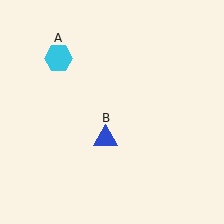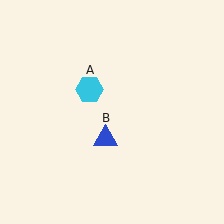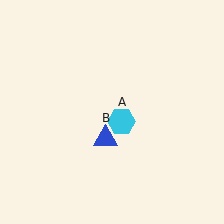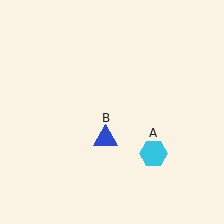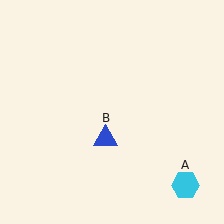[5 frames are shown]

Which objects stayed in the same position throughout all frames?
Blue triangle (object B) remained stationary.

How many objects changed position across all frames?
1 object changed position: cyan hexagon (object A).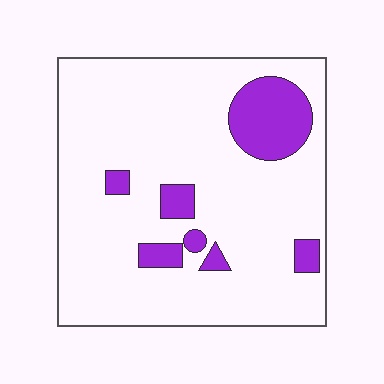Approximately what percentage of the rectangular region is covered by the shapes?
Approximately 15%.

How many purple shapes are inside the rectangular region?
7.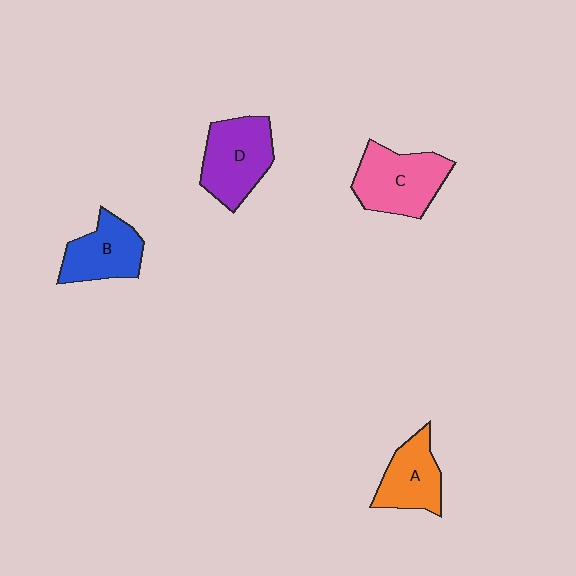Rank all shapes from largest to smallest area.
From largest to smallest: C (pink), D (purple), B (blue), A (orange).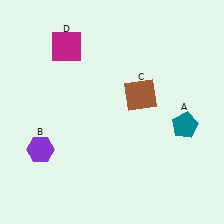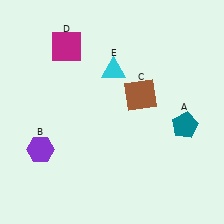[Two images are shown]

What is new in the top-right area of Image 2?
A cyan triangle (E) was added in the top-right area of Image 2.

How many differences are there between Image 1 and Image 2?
There is 1 difference between the two images.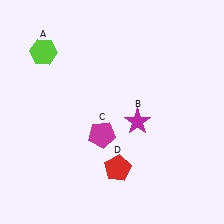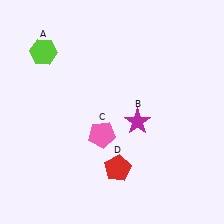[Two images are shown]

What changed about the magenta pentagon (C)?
In Image 1, C is magenta. In Image 2, it changed to pink.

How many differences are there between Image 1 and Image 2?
There is 1 difference between the two images.